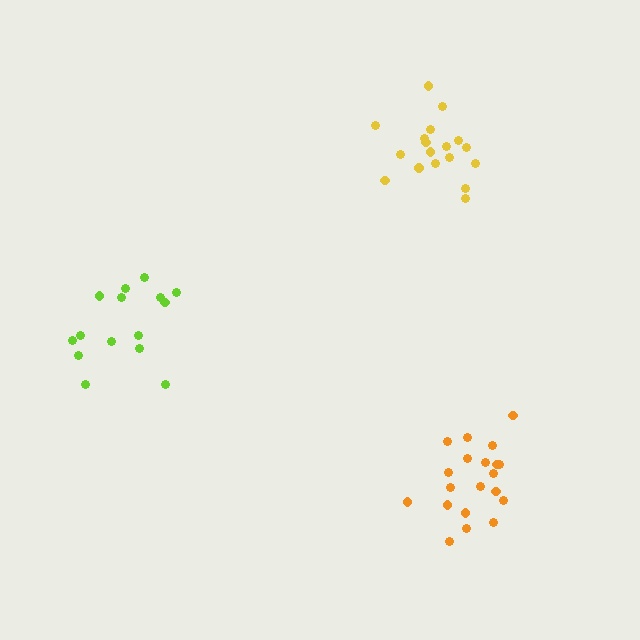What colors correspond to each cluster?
The clusters are colored: orange, lime, yellow.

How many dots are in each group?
Group 1: 20 dots, Group 2: 15 dots, Group 3: 18 dots (53 total).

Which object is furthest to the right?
The orange cluster is rightmost.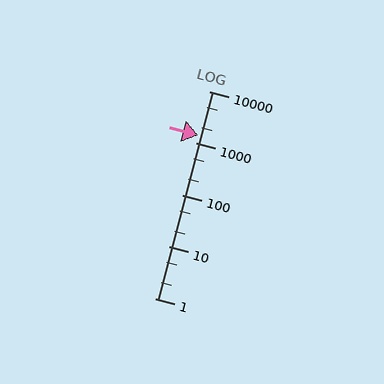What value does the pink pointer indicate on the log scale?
The pointer indicates approximately 1400.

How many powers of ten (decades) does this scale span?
The scale spans 4 decades, from 1 to 10000.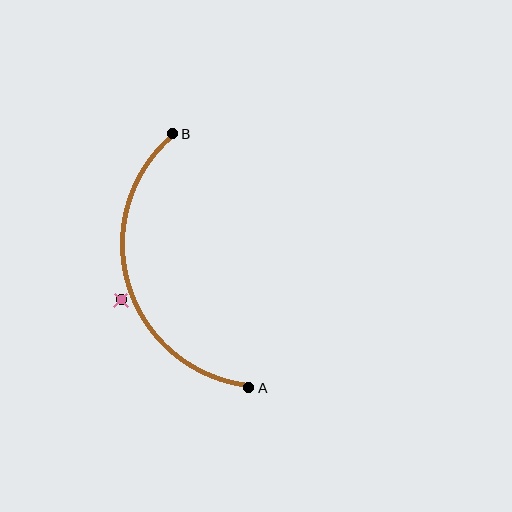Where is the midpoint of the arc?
The arc midpoint is the point on the curve farthest from the straight line joining A and B. It sits to the left of that line.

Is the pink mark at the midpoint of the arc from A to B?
No — the pink mark does not lie on the arc at all. It sits slightly outside the curve.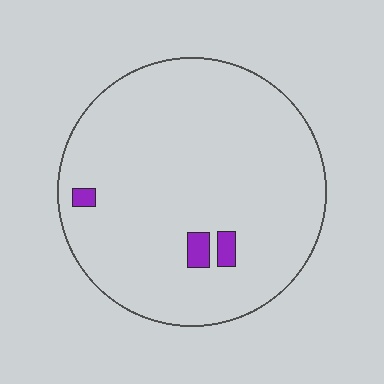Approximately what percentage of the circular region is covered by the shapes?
Approximately 5%.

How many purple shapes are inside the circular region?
3.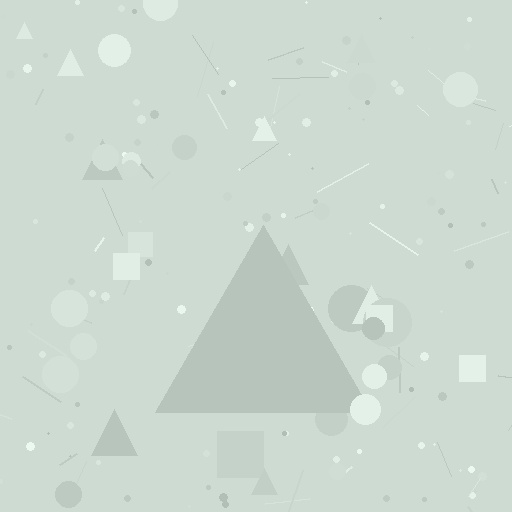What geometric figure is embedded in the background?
A triangle is embedded in the background.